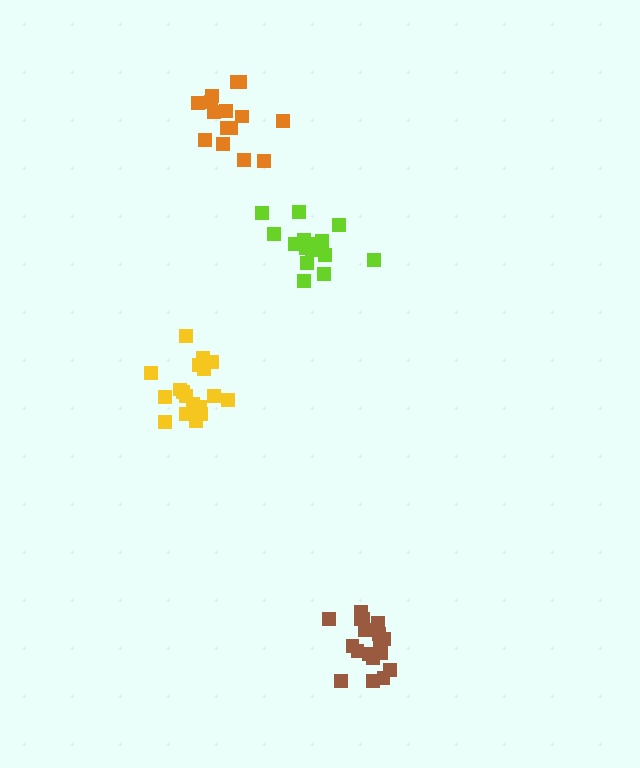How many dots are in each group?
Group 1: 18 dots, Group 2: 16 dots, Group 3: 15 dots, Group 4: 18 dots (67 total).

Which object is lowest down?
The brown cluster is bottommost.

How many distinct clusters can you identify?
There are 4 distinct clusters.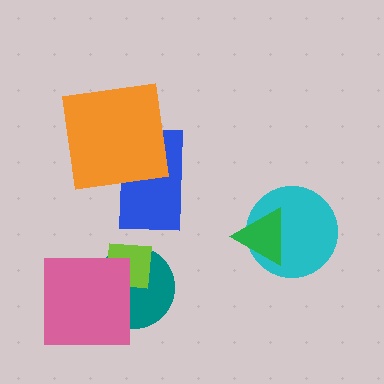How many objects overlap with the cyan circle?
1 object overlaps with the cyan circle.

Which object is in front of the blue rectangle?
The orange square is in front of the blue rectangle.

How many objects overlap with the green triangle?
1 object overlaps with the green triangle.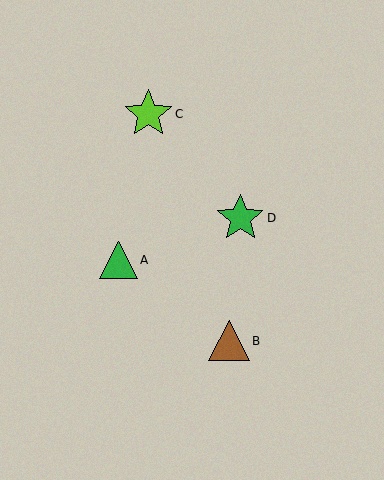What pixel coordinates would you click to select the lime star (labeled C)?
Click at (148, 114) to select the lime star C.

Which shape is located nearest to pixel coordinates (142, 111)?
The lime star (labeled C) at (148, 114) is nearest to that location.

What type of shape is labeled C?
Shape C is a lime star.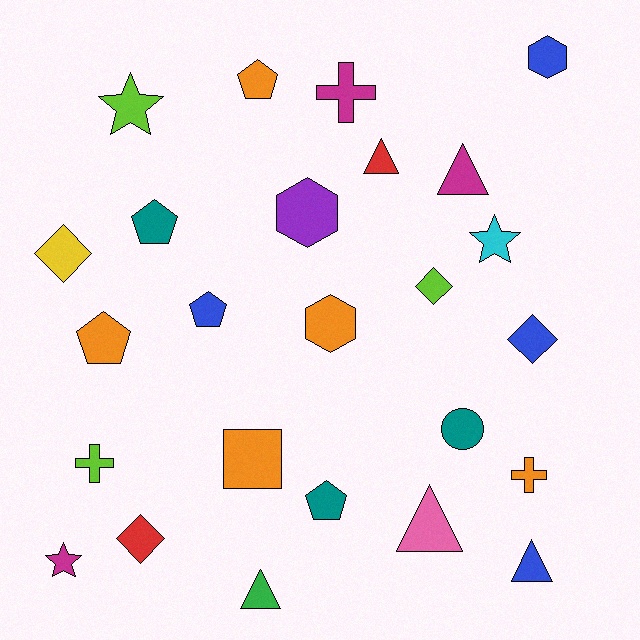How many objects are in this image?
There are 25 objects.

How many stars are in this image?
There are 3 stars.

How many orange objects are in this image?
There are 5 orange objects.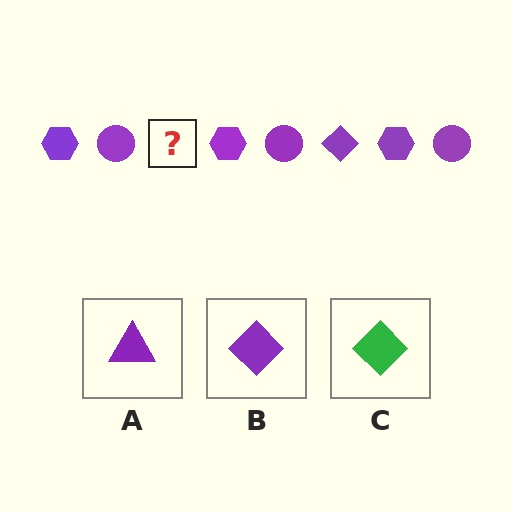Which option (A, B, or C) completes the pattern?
B.